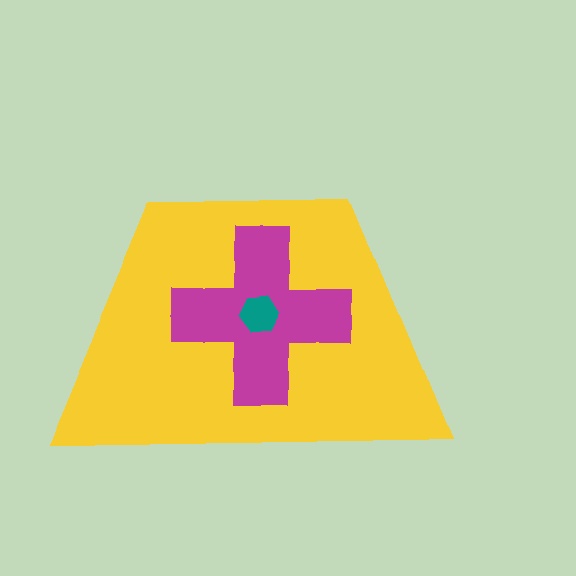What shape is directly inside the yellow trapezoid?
The magenta cross.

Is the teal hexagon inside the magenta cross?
Yes.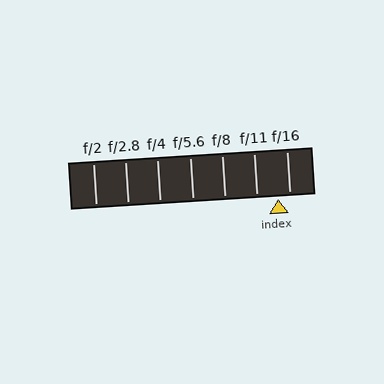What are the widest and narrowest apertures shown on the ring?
The widest aperture shown is f/2 and the narrowest is f/16.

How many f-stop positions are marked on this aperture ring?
There are 7 f-stop positions marked.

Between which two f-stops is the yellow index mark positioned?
The index mark is between f/11 and f/16.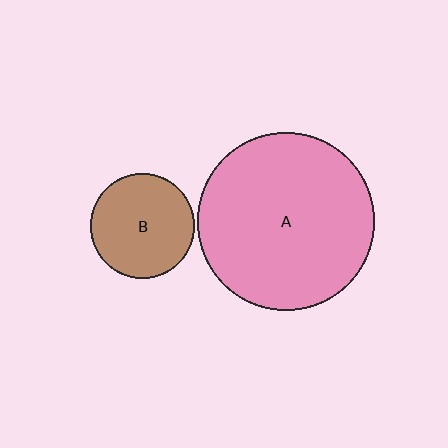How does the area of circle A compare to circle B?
Approximately 2.9 times.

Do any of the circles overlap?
No, none of the circles overlap.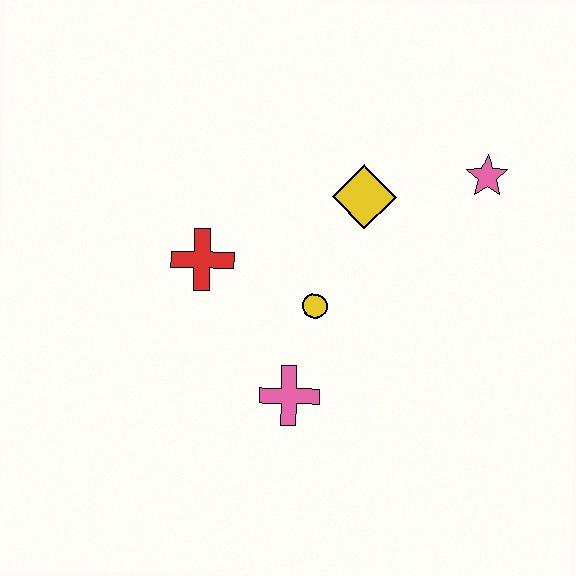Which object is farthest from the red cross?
The pink star is farthest from the red cross.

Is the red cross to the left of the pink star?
Yes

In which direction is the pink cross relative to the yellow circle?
The pink cross is below the yellow circle.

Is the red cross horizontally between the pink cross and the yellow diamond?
No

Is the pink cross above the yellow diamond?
No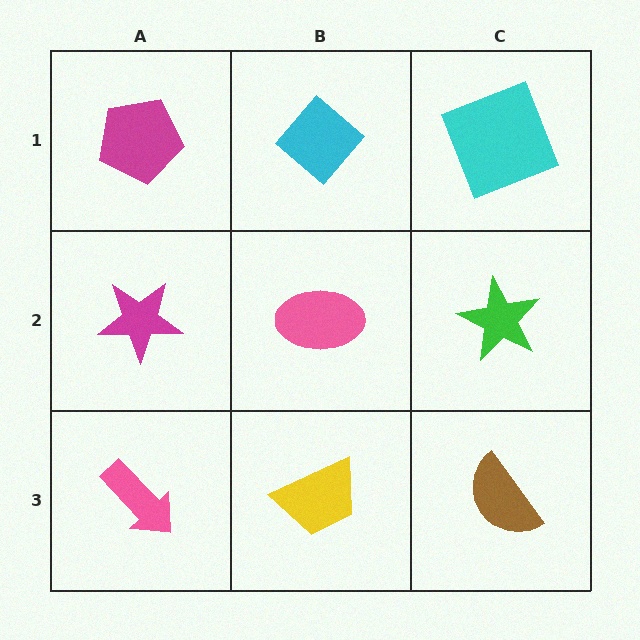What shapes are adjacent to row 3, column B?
A pink ellipse (row 2, column B), a pink arrow (row 3, column A), a brown semicircle (row 3, column C).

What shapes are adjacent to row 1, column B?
A pink ellipse (row 2, column B), a magenta pentagon (row 1, column A), a cyan square (row 1, column C).